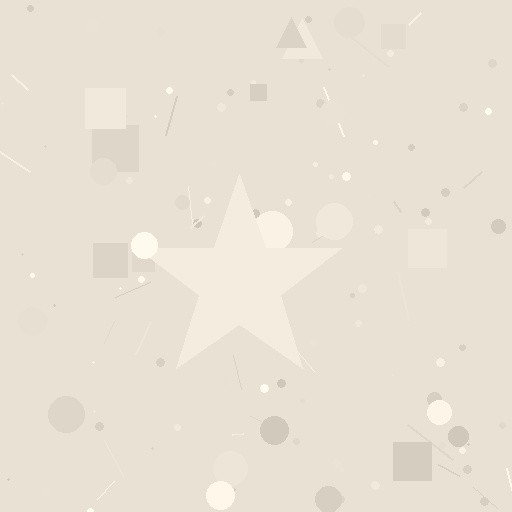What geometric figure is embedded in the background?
A star is embedded in the background.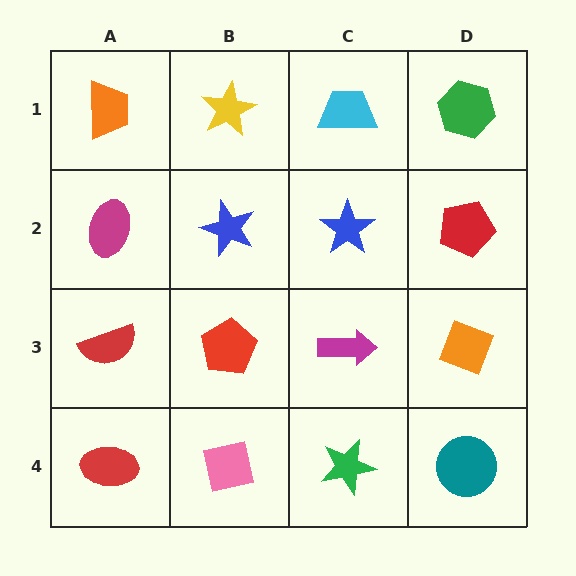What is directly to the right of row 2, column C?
A red pentagon.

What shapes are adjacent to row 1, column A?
A magenta ellipse (row 2, column A), a yellow star (row 1, column B).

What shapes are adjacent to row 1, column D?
A red pentagon (row 2, column D), a cyan trapezoid (row 1, column C).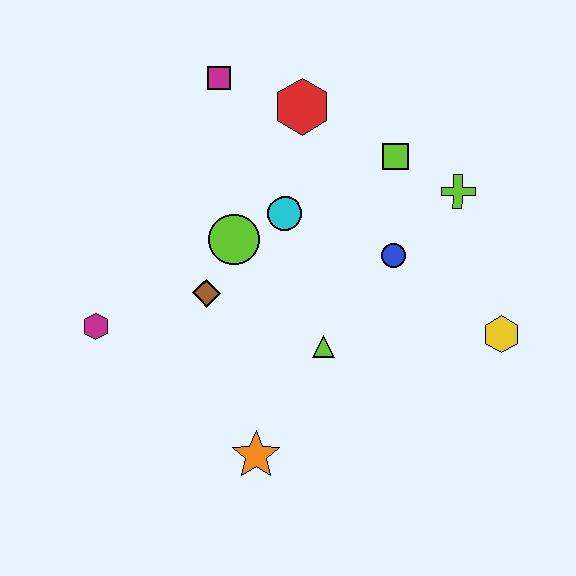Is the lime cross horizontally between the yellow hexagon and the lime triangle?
Yes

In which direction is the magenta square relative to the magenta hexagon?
The magenta square is above the magenta hexagon.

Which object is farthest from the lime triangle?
The magenta square is farthest from the lime triangle.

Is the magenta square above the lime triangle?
Yes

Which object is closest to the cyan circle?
The lime circle is closest to the cyan circle.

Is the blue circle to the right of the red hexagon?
Yes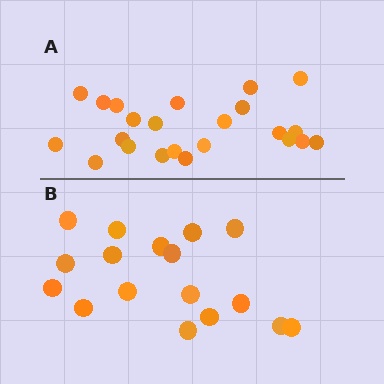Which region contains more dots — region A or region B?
Region A (the top region) has more dots.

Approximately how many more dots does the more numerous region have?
Region A has about 6 more dots than region B.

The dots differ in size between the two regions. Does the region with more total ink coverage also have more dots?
No. Region B has more total ink coverage because its dots are larger, but region A actually contains more individual dots. Total area can be misleading — the number of items is what matters here.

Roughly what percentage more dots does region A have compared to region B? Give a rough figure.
About 35% more.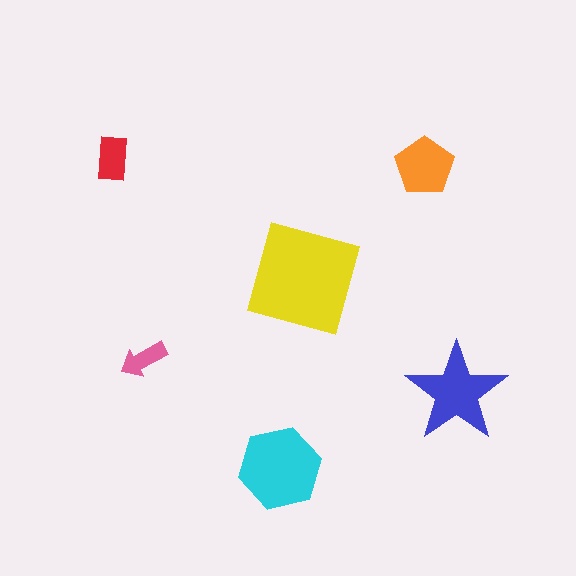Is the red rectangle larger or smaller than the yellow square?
Smaller.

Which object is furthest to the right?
The blue star is rightmost.